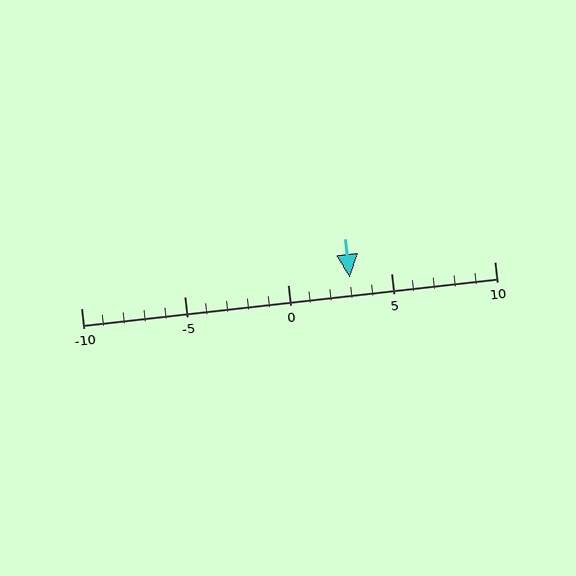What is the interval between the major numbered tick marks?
The major tick marks are spaced 5 units apart.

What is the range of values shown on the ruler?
The ruler shows values from -10 to 10.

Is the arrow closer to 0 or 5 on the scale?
The arrow is closer to 5.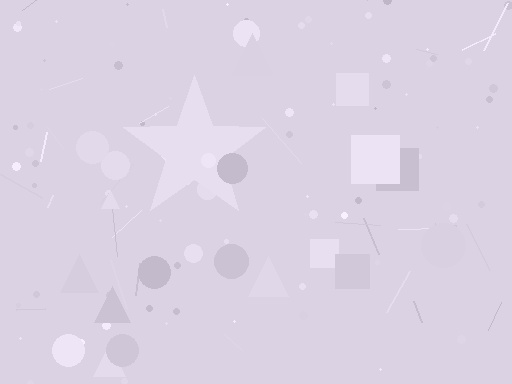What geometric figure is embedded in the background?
A star is embedded in the background.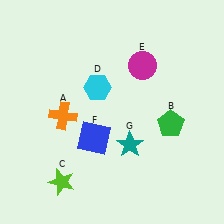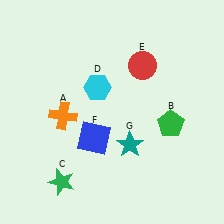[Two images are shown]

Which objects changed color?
C changed from lime to green. E changed from magenta to red.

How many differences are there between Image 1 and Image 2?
There are 2 differences between the two images.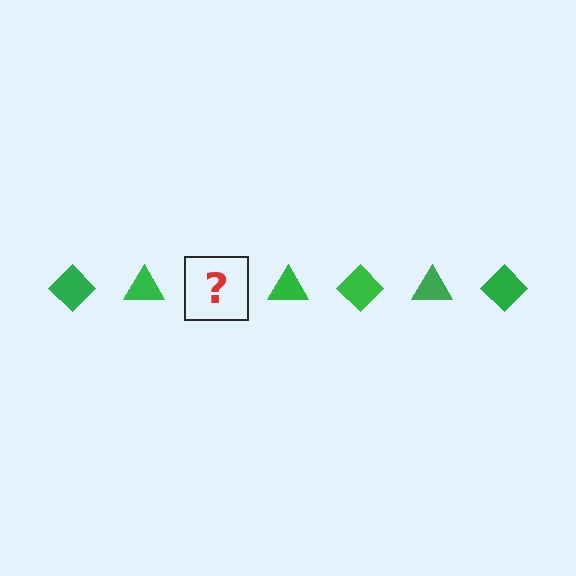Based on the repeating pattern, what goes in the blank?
The blank should be a green diamond.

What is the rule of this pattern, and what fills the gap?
The rule is that the pattern cycles through diamond, triangle shapes in green. The gap should be filled with a green diamond.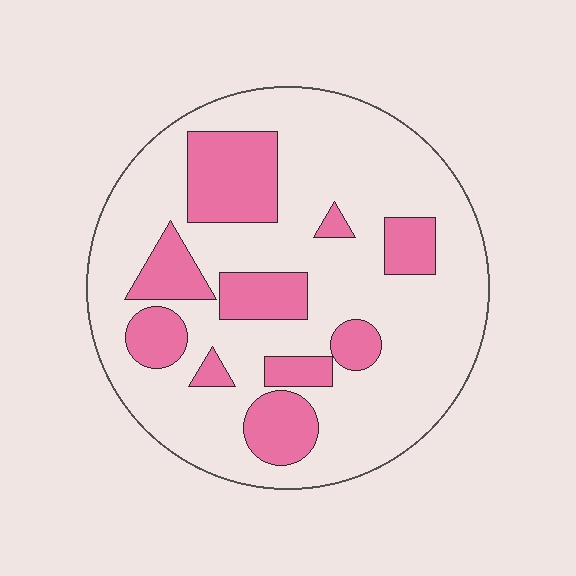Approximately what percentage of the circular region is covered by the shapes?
Approximately 25%.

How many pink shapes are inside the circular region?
10.